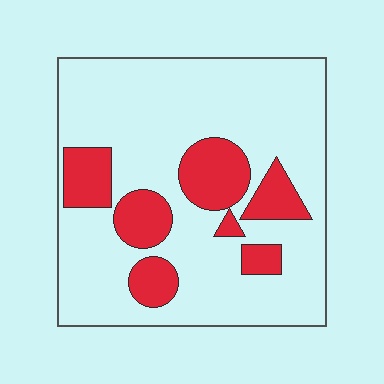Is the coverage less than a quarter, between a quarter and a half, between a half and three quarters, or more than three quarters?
Less than a quarter.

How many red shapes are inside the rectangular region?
7.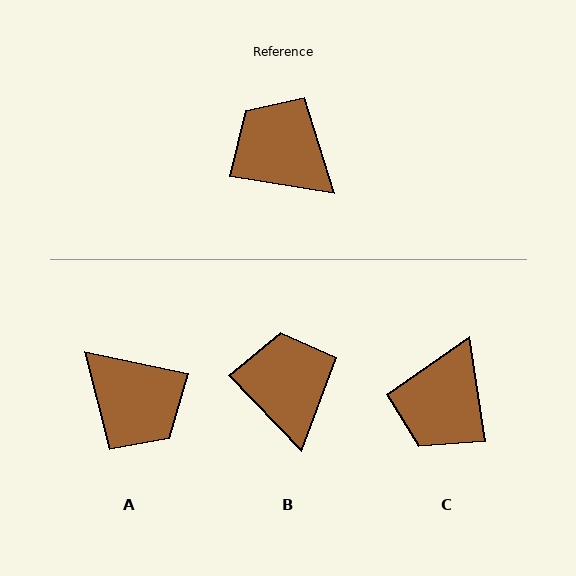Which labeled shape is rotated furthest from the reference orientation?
A, about 177 degrees away.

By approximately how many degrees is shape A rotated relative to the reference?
Approximately 177 degrees counter-clockwise.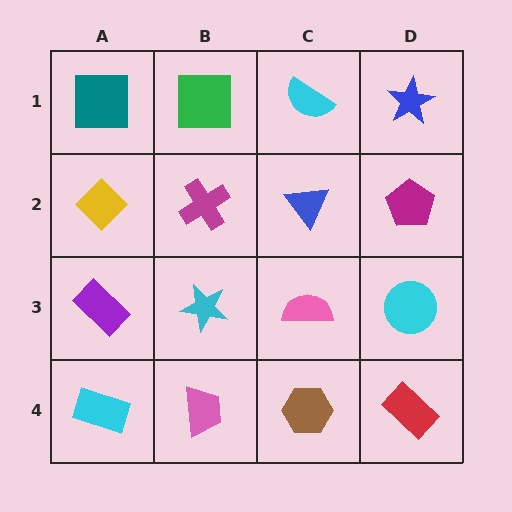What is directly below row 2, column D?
A cyan circle.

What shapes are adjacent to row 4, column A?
A purple rectangle (row 3, column A), a pink trapezoid (row 4, column B).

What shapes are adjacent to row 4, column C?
A pink semicircle (row 3, column C), a pink trapezoid (row 4, column B), a red rectangle (row 4, column D).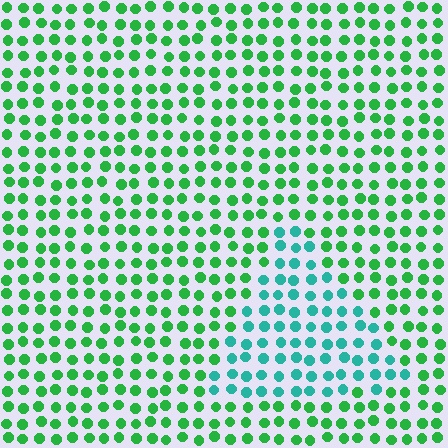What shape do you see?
I see a triangle.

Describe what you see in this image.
The image is filled with small green elements in a uniform arrangement. A triangle-shaped region is visible where the elements are tinted to a slightly different hue, forming a subtle color boundary.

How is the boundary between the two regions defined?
The boundary is defined purely by a slight shift in hue (about 41 degrees). Spacing, size, and orientation are identical on both sides.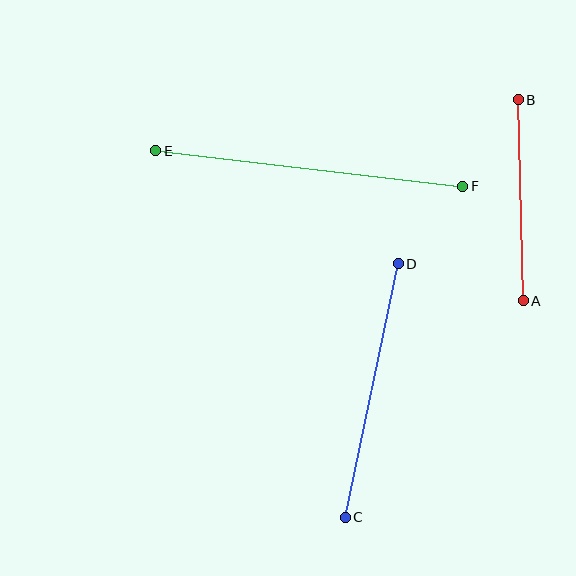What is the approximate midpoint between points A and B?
The midpoint is at approximately (521, 200) pixels.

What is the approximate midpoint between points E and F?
The midpoint is at approximately (309, 169) pixels.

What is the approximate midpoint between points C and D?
The midpoint is at approximately (372, 390) pixels.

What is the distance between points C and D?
The distance is approximately 259 pixels.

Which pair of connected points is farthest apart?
Points E and F are farthest apart.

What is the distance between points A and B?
The distance is approximately 201 pixels.